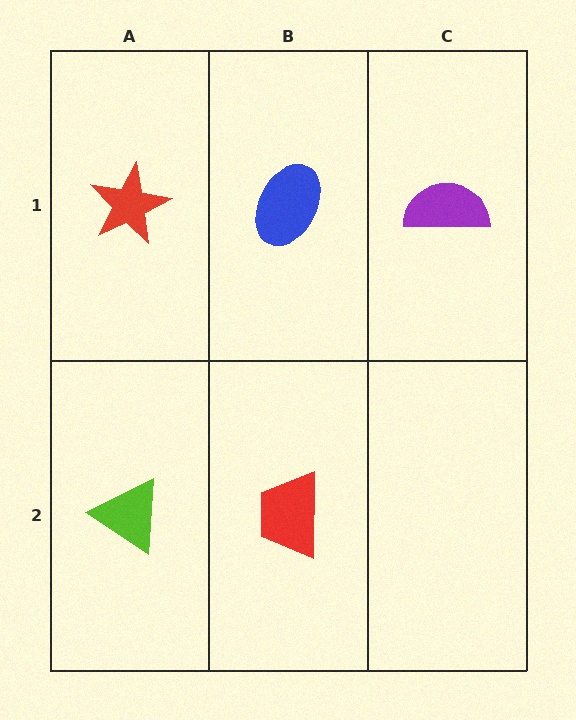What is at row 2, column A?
A lime triangle.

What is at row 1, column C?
A purple semicircle.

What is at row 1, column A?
A red star.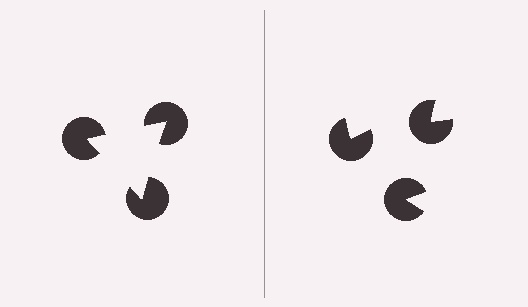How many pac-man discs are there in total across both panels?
6 — 3 on each side.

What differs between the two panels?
The pac-man discs are positioned identically on both sides; only the wedge orientations differ. On the left they align to a triangle; on the right they are misaligned.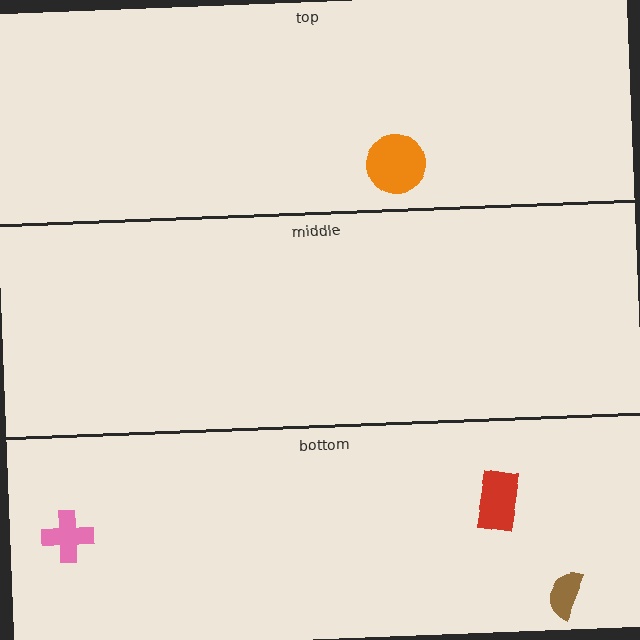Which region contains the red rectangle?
The bottom region.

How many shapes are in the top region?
1.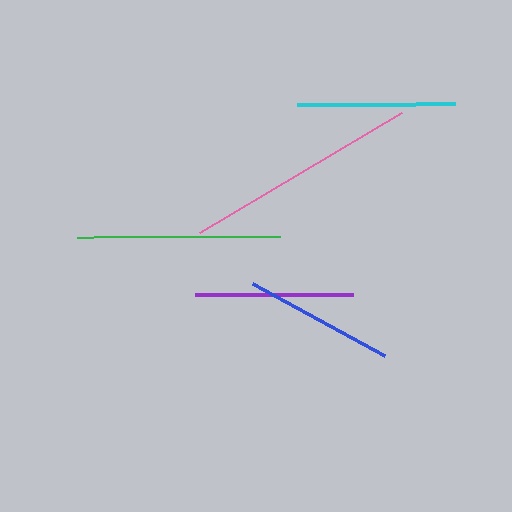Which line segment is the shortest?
The blue line is the shortest at approximately 151 pixels.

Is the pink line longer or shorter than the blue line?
The pink line is longer than the blue line.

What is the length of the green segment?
The green segment is approximately 203 pixels long.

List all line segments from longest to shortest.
From longest to shortest: pink, green, cyan, purple, blue.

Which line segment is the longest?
The pink line is the longest at approximately 235 pixels.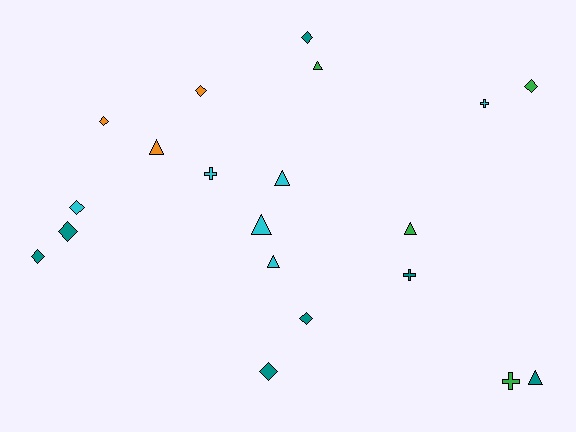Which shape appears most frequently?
Diamond, with 9 objects.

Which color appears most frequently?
Teal, with 7 objects.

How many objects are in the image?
There are 20 objects.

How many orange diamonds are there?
There are 2 orange diamonds.